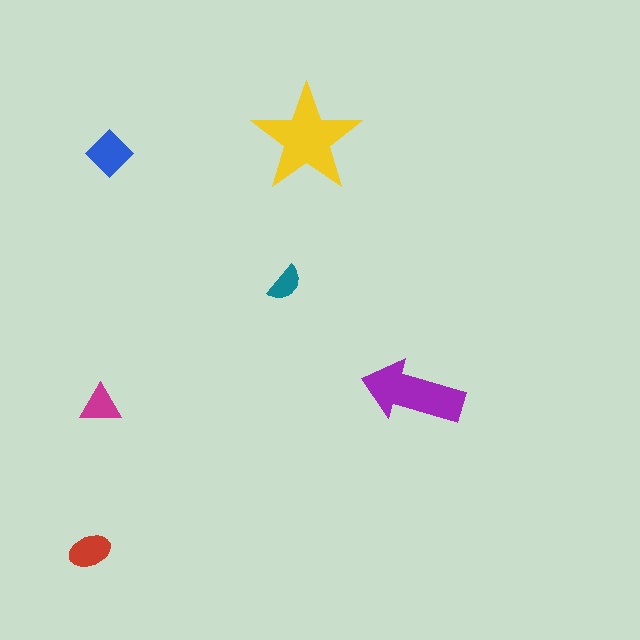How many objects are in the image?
There are 6 objects in the image.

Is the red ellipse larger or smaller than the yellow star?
Smaller.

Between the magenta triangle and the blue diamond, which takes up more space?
The blue diamond.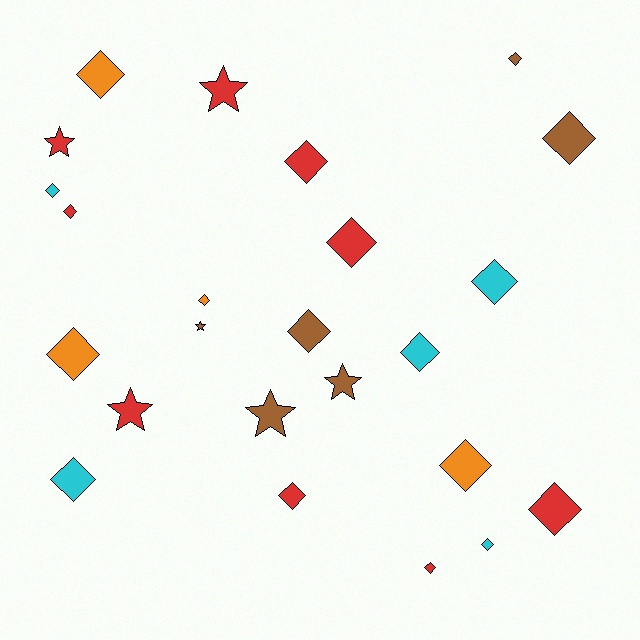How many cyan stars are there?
There are no cyan stars.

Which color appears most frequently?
Red, with 9 objects.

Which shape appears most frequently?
Diamond, with 18 objects.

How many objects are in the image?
There are 24 objects.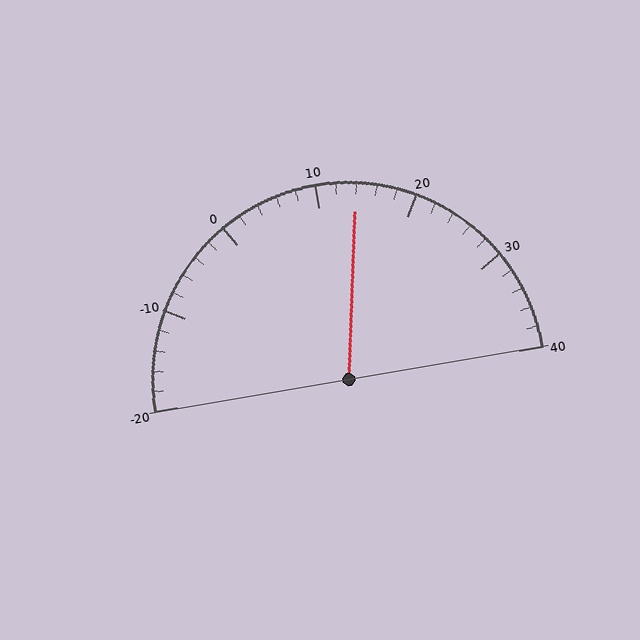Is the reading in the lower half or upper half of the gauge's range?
The reading is in the upper half of the range (-20 to 40).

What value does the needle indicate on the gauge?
The needle indicates approximately 14.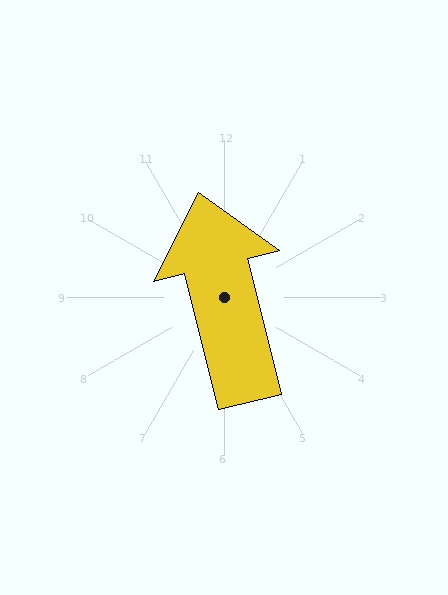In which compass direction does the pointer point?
North.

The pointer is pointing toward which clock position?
Roughly 12 o'clock.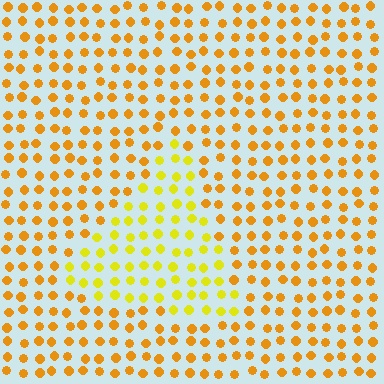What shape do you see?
I see a triangle.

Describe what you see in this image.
The image is filled with small orange elements in a uniform arrangement. A triangle-shaped region is visible where the elements are tinted to a slightly different hue, forming a subtle color boundary.